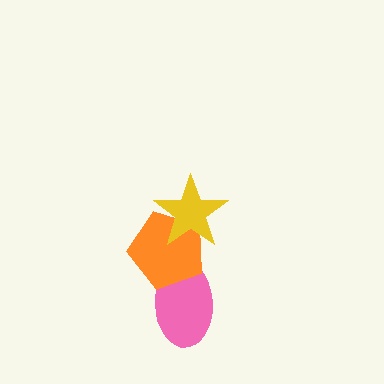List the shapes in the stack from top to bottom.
From top to bottom: the yellow star, the orange pentagon, the pink ellipse.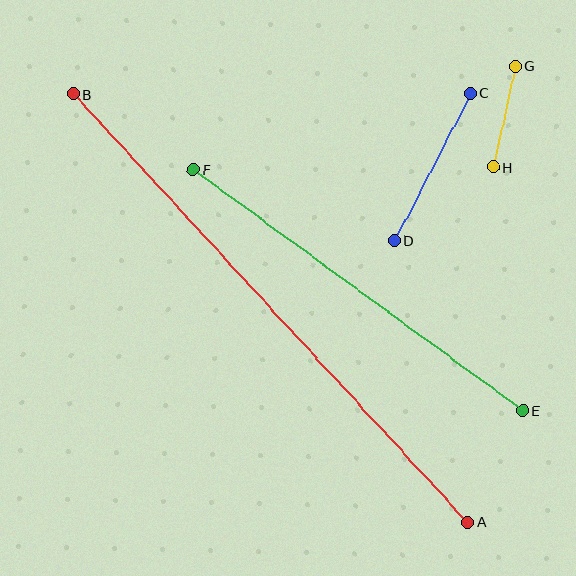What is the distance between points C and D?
The distance is approximately 166 pixels.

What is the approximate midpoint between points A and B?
The midpoint is at approximately (271, 308) pixels.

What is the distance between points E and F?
The distance is approximately 408 pixels.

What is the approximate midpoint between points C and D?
The midpoint is at approximately (432, 167) pixels.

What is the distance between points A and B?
The distance is approximately 582 pixels.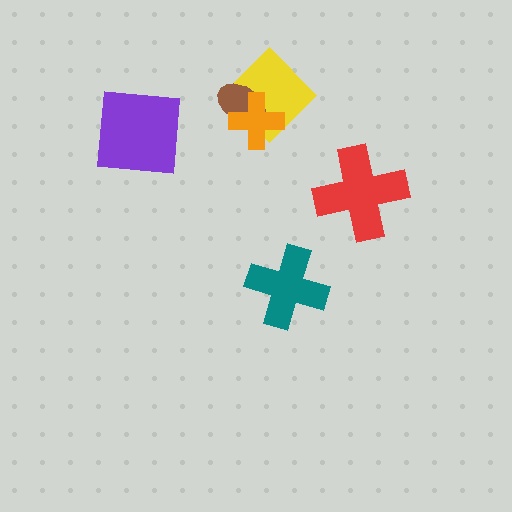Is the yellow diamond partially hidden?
Yes, it is partially covered by another shape.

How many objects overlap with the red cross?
0 objects overlap with the red cross.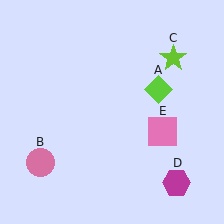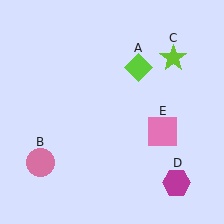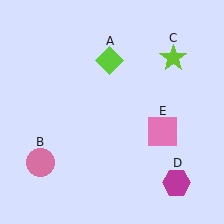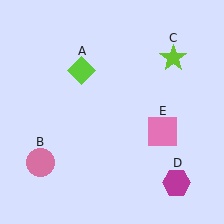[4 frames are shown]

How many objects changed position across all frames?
1 object changed position: lime diamond (object A).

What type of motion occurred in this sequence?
The lime diamond (object A) rotated counterclockwise around the center of the scene.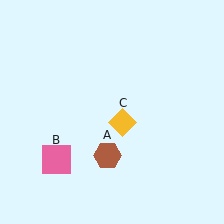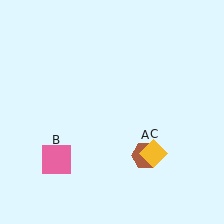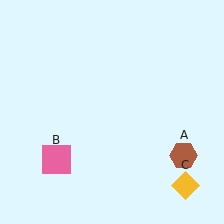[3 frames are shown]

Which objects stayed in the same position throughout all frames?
Pink square (object B) remained stationary.